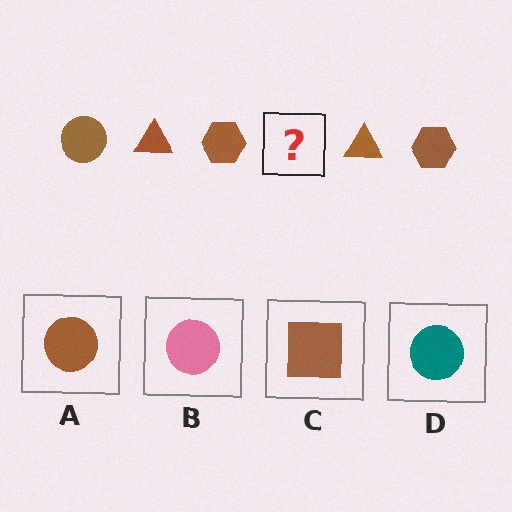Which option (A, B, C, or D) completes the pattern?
A.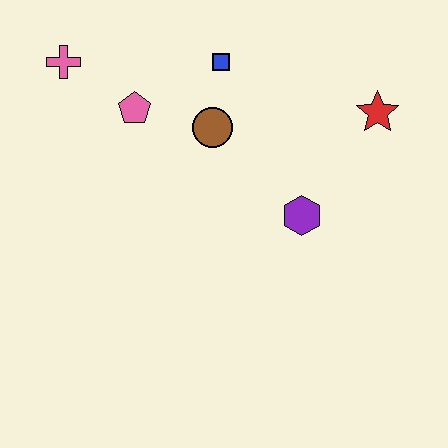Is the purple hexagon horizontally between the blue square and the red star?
Yes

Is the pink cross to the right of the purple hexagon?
No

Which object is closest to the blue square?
The brown circle is closest to the blue square.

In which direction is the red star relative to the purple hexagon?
The red star is above the purple hexagon.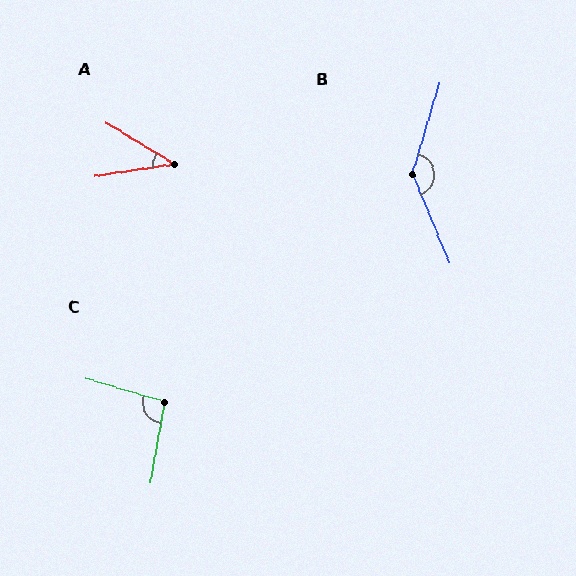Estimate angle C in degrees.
Approximately 97 degrees.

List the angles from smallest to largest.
A (40°), C (97°), B (141°).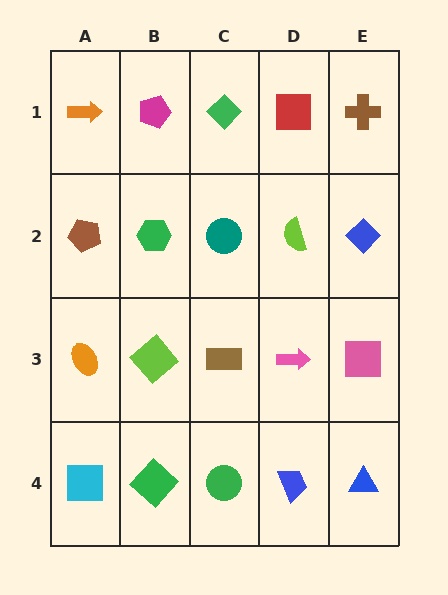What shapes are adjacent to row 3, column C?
A teal circle (row 2, column C), a green circle (row 4, column C), a lime diamond (row 3, column B), a pink arrow (row 3, column D).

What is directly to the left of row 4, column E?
A blue trapezoid.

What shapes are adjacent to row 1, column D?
A lime semicircle (row 2, column D), a green diamond (row 1, column C), a brown cross (row 1, column E).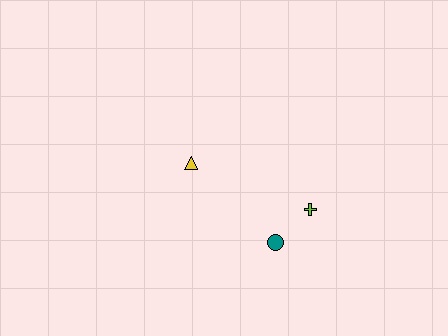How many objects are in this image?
There are 3 objects.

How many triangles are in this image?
There is 1 triangle.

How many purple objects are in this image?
There are no purple objects.